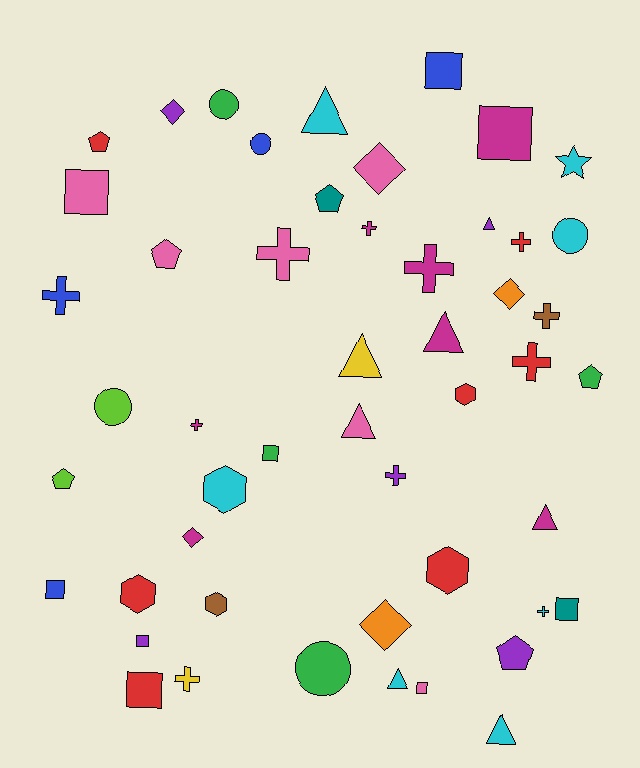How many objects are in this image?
There are 50 objects.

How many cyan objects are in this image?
There are 7 cyan objects.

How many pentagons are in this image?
There are 6 pentagons.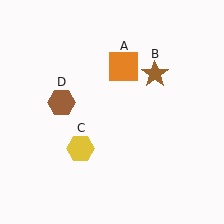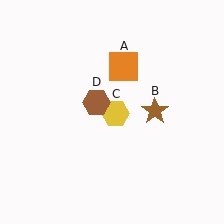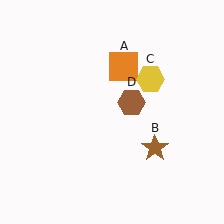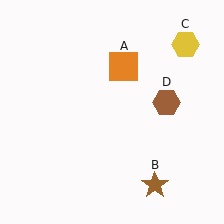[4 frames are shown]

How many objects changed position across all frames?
3 objects changed position: brown star (object B), yellow hexagon (object C), brown hexagon (object D).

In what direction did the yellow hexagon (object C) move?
The yellow hexagon (object C) moved up and to the right.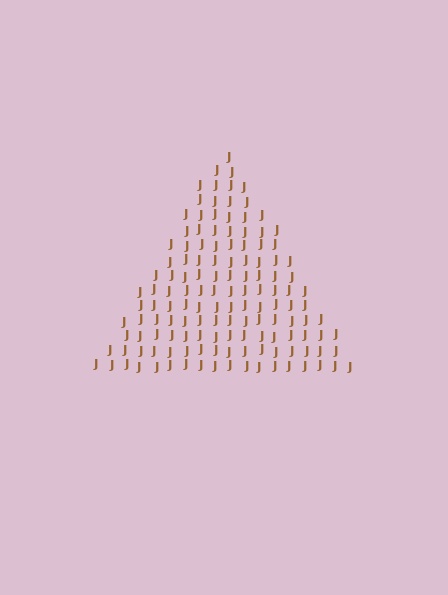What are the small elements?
The small elements are letter J's.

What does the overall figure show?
The overall figure shows a triangle.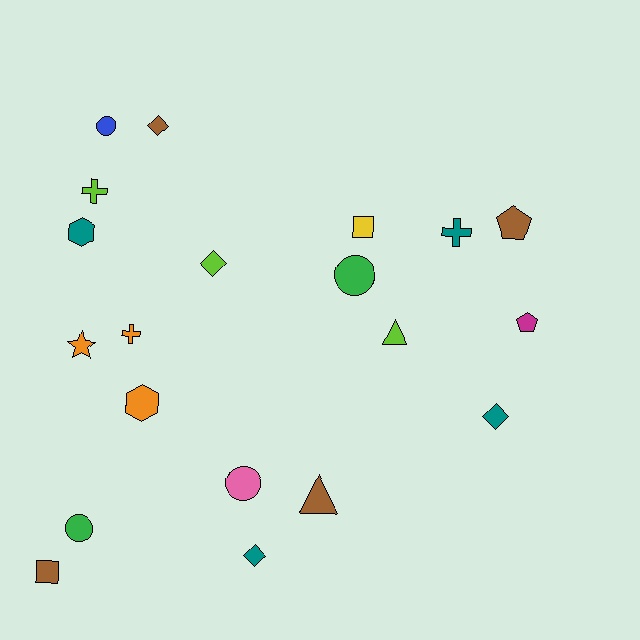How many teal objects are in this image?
There are 4 teal objects.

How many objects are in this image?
There are 20 objects.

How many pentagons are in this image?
There are 2 pentagons.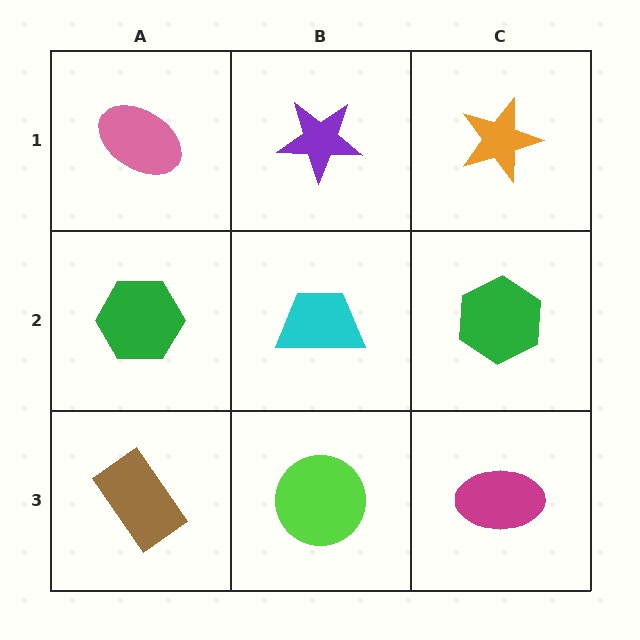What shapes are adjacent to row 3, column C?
A green hexagon (row 2, column C), a lime circle (row 3, column B).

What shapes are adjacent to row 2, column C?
An orange star (row 1, column C), a magenta ellipse (row 3, column C), a cyan trapezoid (row 2, column B).